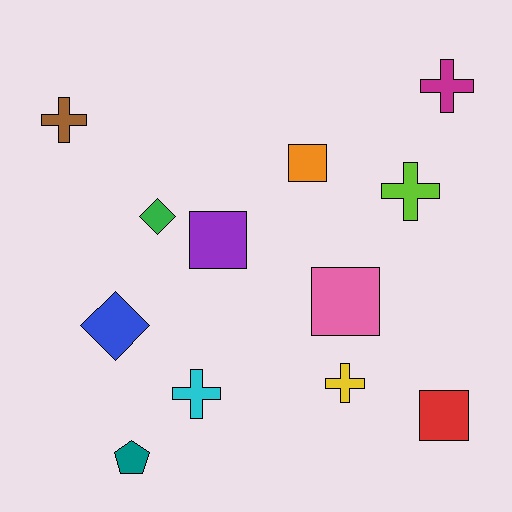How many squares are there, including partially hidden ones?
There are 4 squares.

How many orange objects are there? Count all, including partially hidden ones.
There is 1 orange object.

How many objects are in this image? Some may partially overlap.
There are 12 objects.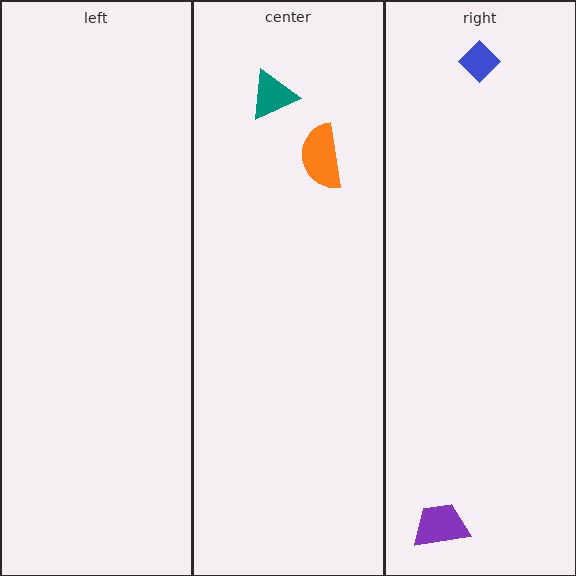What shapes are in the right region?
The purple trapezoid, the blue diamond.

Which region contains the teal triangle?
The center region.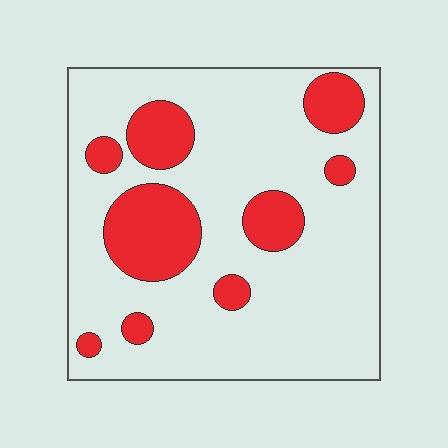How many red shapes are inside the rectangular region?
9.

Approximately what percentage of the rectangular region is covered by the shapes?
Approximately 20%.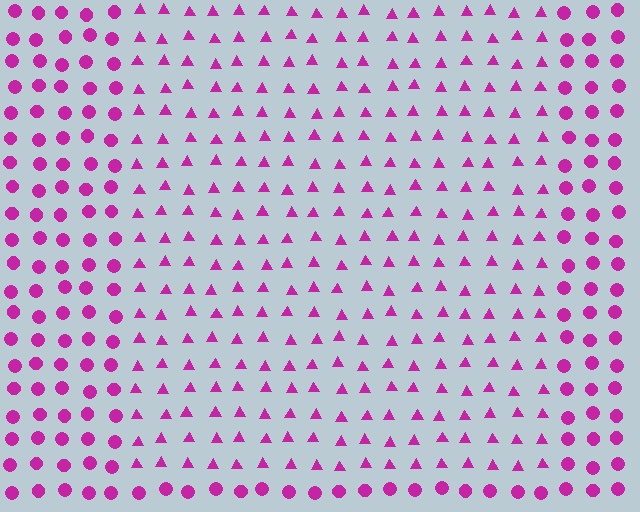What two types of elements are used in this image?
The image uses triangles inside the rectangle region and circles outside it.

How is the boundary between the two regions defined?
The boundary is defined by a change in element shape: triangles inside vs. circles outside. All elements share the same color and spacing.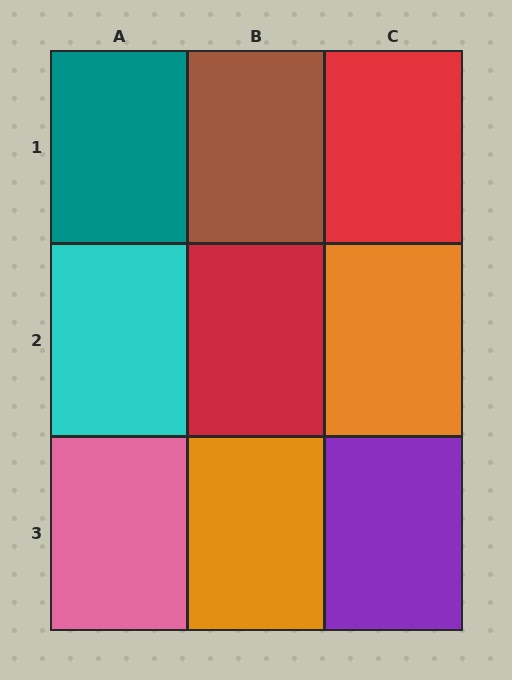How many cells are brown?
1 cell is brown.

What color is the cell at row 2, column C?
Orange.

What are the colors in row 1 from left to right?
Teal, brown, red.